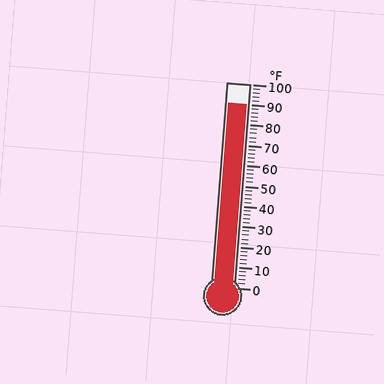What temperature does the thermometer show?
The thermometer shows approximately 90°F.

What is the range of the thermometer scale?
The thermometer scale ranges from 0°F to 100°F.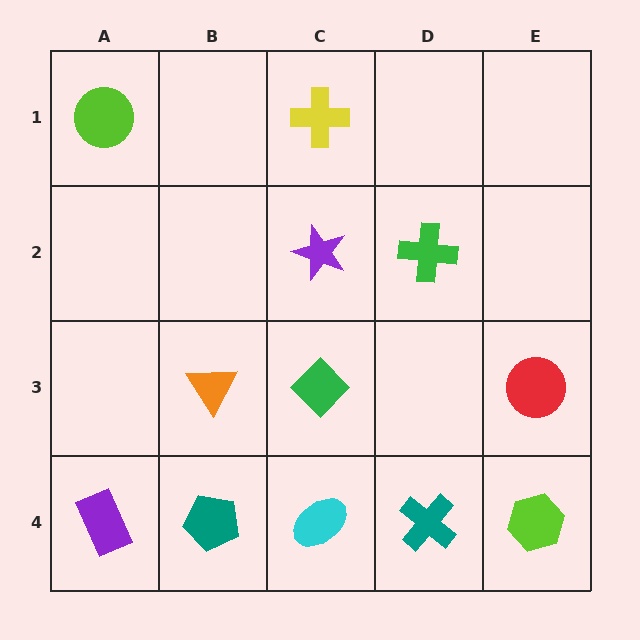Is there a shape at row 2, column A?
No, that cell is empty.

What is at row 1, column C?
A yellow cross.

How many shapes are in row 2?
2 shapes.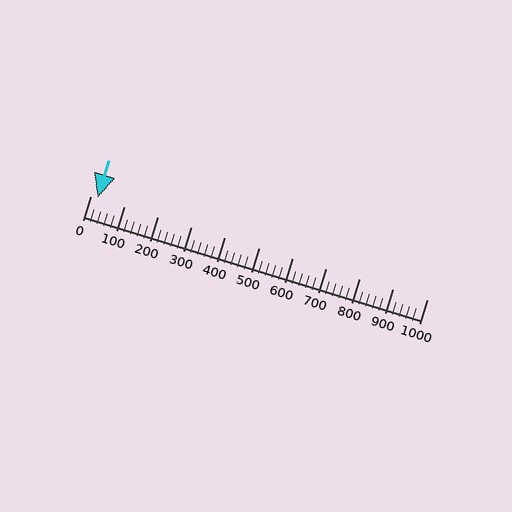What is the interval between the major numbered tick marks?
The major tick marks are spaced 100 units apart.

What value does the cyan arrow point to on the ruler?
The cyan arrow points to approximately 20.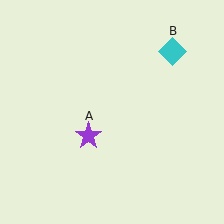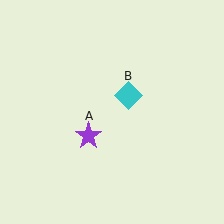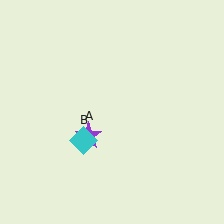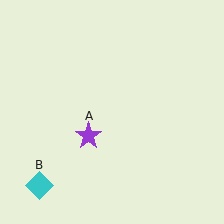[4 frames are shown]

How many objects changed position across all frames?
1 object changed position: cyan diamond (object B).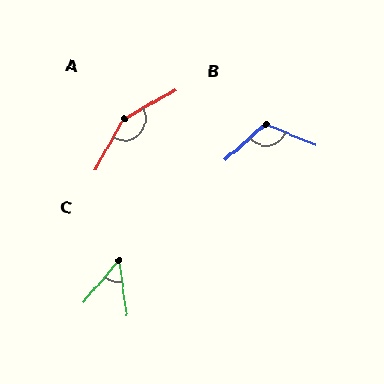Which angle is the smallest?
C, at approximately 48 degrees.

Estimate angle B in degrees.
Approximately 116 degrees.